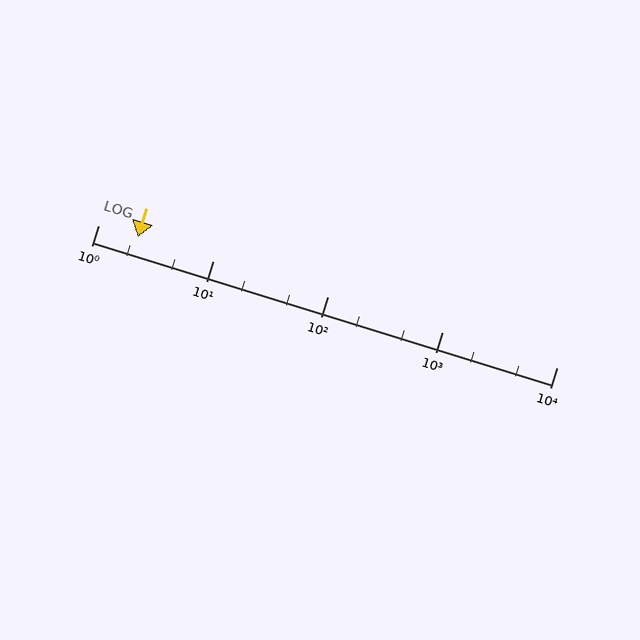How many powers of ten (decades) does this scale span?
The scale spans 4 decades, from 1 to 10000.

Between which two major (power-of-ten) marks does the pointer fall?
The pointer is between 1 and 10.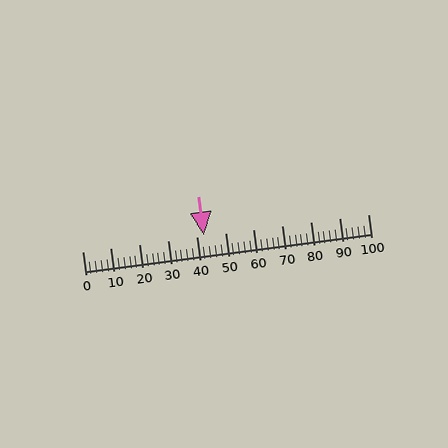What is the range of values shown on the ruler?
The ruler shows values from 0 to 100.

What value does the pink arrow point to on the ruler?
The pink arrow points to approximately 43.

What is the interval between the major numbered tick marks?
The major tick marks are spaced 10 units apart.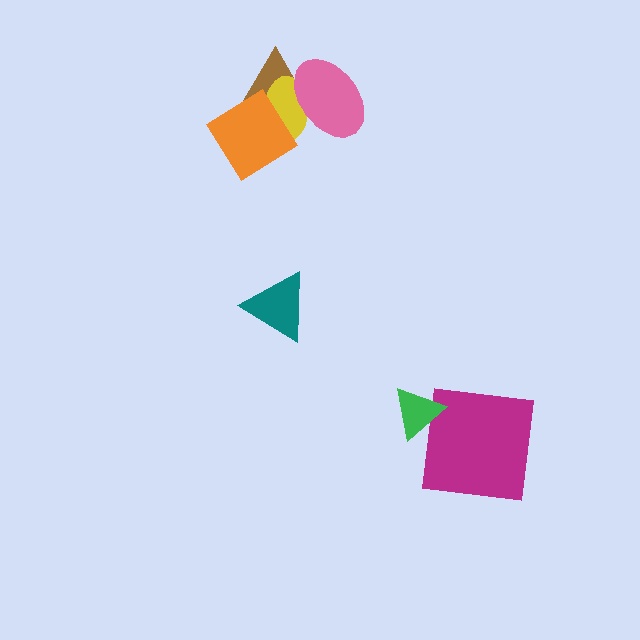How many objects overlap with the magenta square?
1 object overlaps with the magenta square.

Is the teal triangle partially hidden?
No, no other shape covers it.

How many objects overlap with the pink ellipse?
2 objects overlap with the pink ellipse.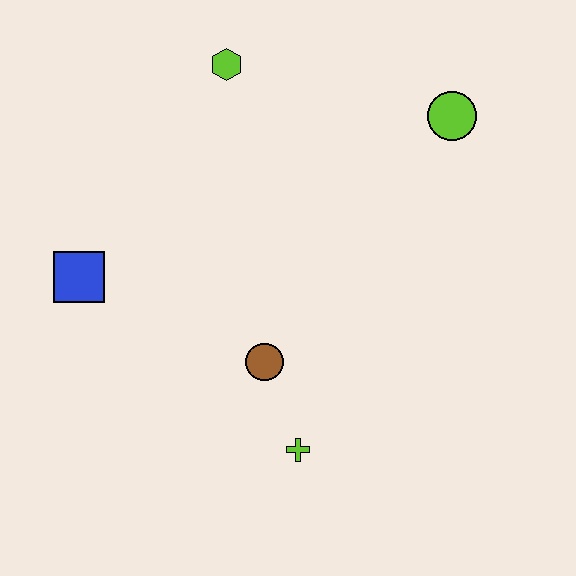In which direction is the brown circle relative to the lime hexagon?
The brown circle is below the lime hexagon.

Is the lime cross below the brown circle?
Yes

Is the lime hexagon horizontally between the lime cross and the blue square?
Yes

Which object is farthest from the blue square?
The lime circle is farthest from the blue square.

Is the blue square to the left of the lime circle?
Yes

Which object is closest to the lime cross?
The brown circle is closest to the lime cross.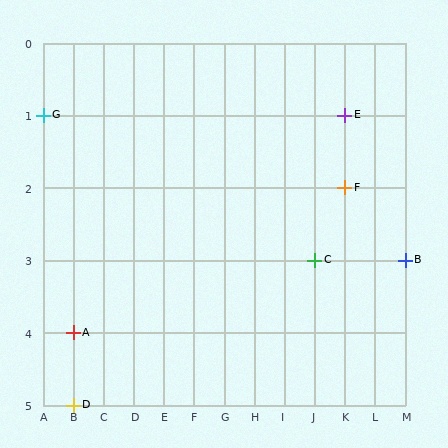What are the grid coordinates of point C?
Point C is at grid coordinates (J, 3).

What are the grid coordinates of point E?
Point E is at grid coordinates (K, 1).